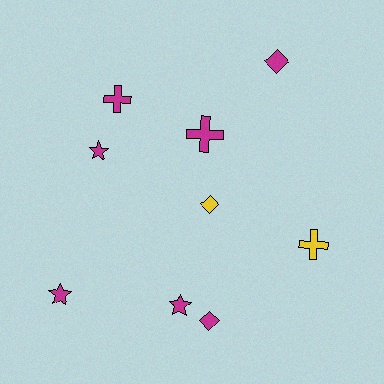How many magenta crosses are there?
There are 2 magenta crosses.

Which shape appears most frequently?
Star, with 3 objects.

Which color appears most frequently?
Magenta, with 7 objects.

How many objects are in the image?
There are 9 objects.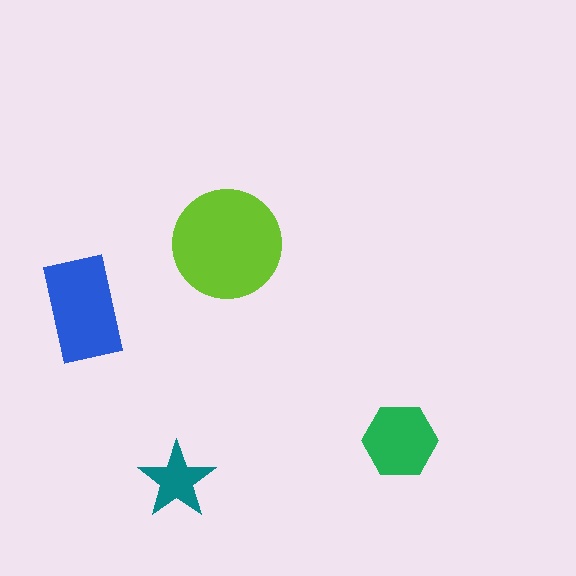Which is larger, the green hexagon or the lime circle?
The lime circle.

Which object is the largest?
The lime circle.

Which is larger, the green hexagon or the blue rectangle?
The blue rectangle.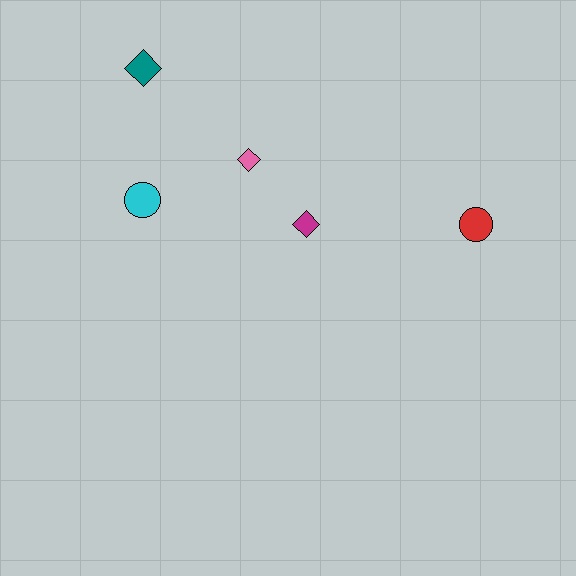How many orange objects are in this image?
There are no orange objects.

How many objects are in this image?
There are 5 objects.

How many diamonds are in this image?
There are 3 diamonds.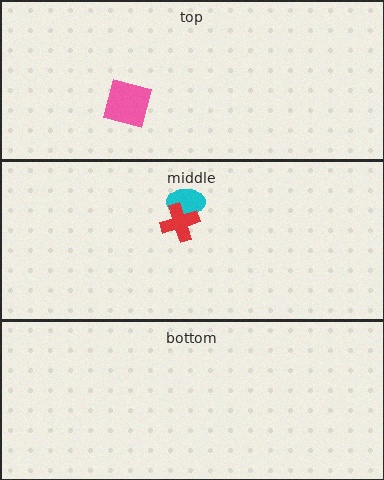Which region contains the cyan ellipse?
The middle region.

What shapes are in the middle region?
The cyan ellipse, the red cross.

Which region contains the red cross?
The middle region.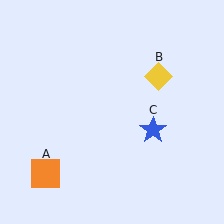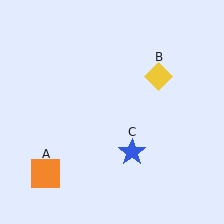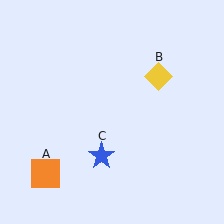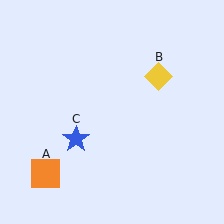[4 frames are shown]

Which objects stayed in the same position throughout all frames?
Orange square (object A) and yellow diamond (object B) remained stationary.